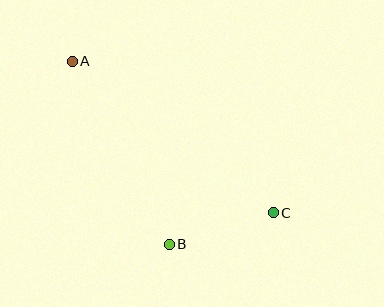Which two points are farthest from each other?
Points A and C are farthest from each other.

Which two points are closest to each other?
Points B and C are closest to each other.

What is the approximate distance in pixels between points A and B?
The distance between A and B is approximately 207 pixels.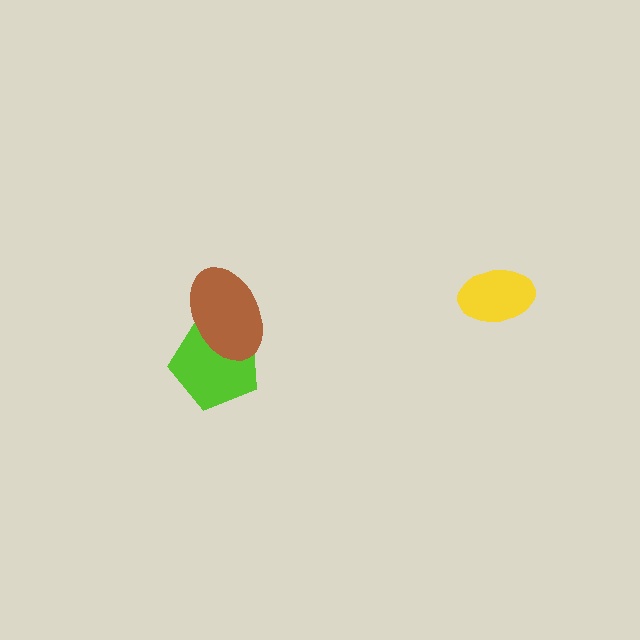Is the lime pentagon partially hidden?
Yes, it is partially covered by another shape.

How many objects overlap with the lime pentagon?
1 object overlaps with the lime pentagon.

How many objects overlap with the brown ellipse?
1 object overlaps with the brown ellipse.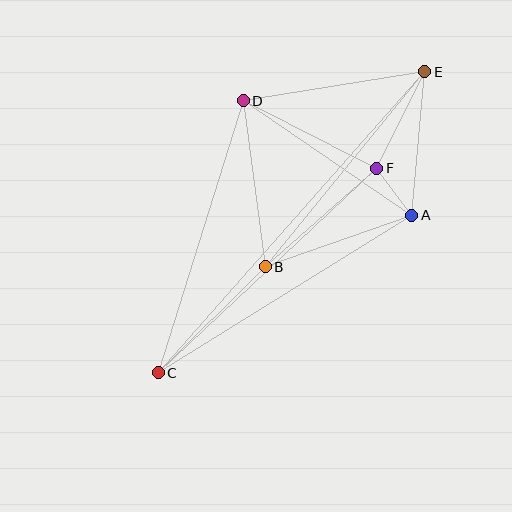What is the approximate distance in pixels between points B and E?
The distance between B and E is approximately 252 pixels.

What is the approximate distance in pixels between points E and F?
The distance between E and F is approximately 108 pixels.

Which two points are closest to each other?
Points A and F are closest to each other.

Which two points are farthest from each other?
Points C and E are farthest from each other.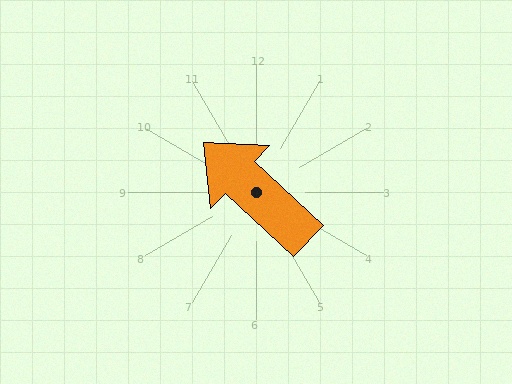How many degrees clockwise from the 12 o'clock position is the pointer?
Approximately 313 degrees.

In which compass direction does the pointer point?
Northwest.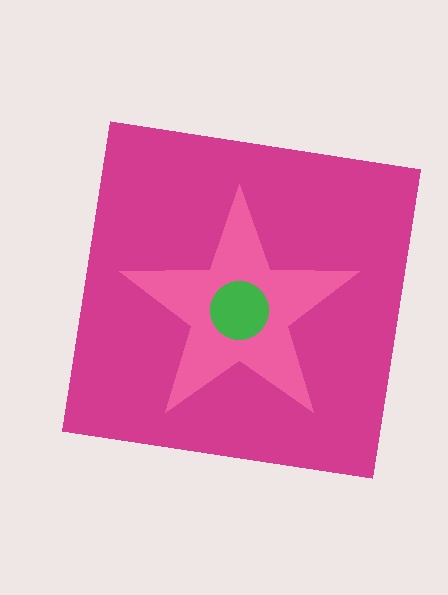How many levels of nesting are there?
3.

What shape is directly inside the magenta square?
The pink star.